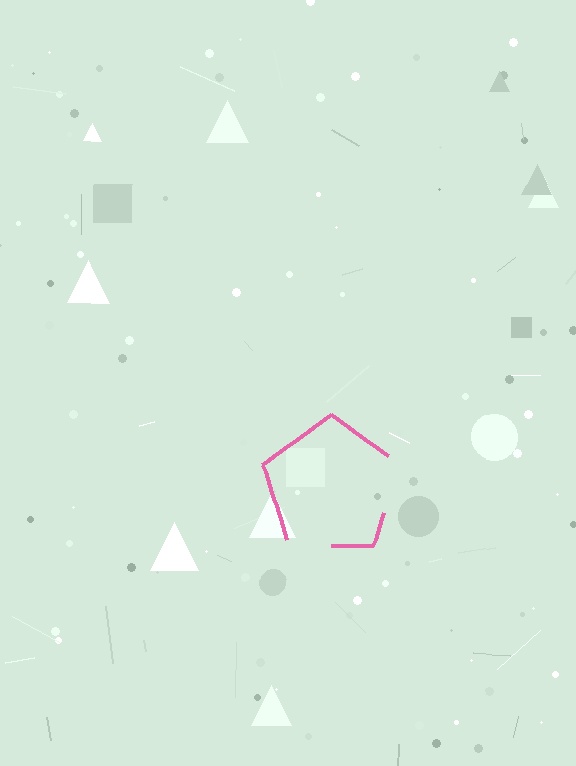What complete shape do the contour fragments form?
The contour fragments form a pentagon.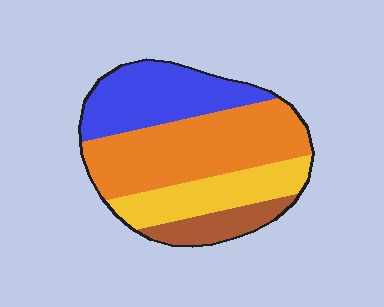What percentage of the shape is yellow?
Yellow takes up less than a quarter of the shape.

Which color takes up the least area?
Brown, at roughly 10%.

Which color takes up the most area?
Orange, at roughly 40%.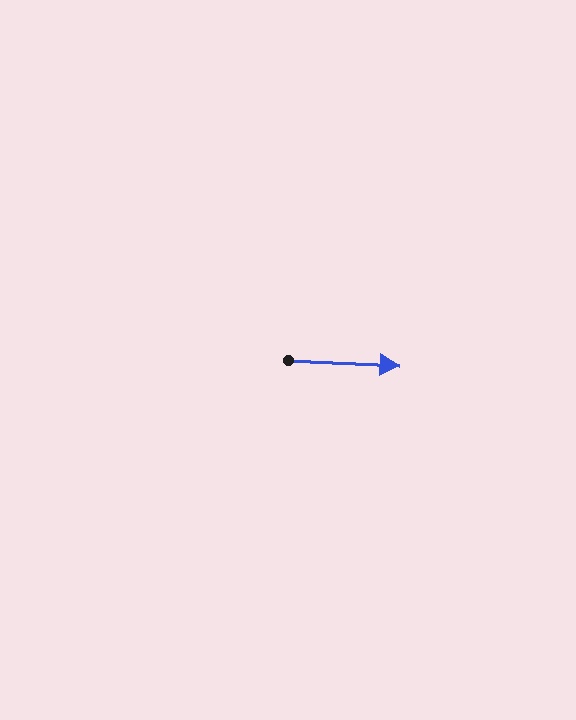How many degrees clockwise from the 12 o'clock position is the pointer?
Approximately 93 degrees.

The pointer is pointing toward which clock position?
Roughly 3 o'clock.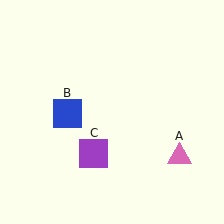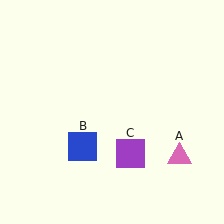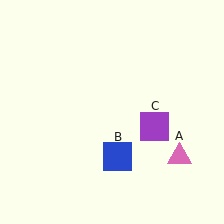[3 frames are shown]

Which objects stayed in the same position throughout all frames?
Pink triangle (object A) remained stationary.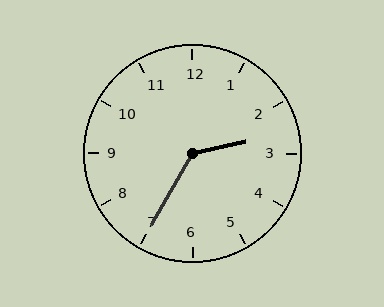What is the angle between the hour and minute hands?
Approximately 132 degrees.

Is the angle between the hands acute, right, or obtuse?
It is obtuse.